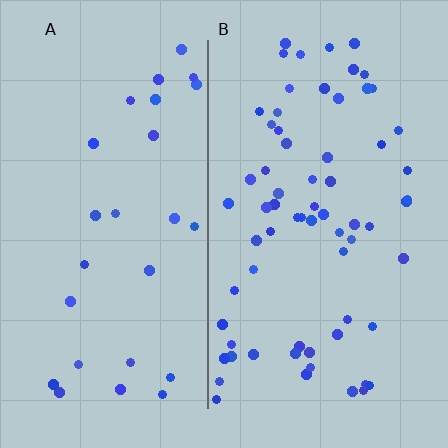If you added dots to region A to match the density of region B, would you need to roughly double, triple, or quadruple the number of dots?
Approximately double.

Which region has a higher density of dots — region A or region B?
B (the right).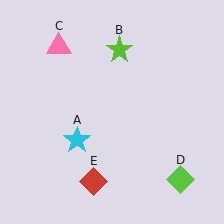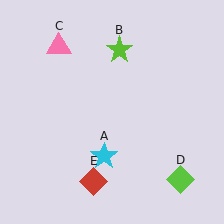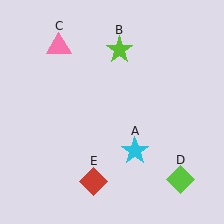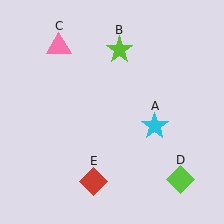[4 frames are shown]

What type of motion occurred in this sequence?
The cyan star (object A) rotated counterclockwise around the center of the scene.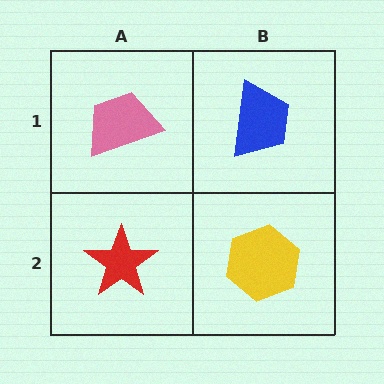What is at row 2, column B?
A yellow hexagon.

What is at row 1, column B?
A blue trapezoid.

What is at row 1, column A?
A pink trapezoid.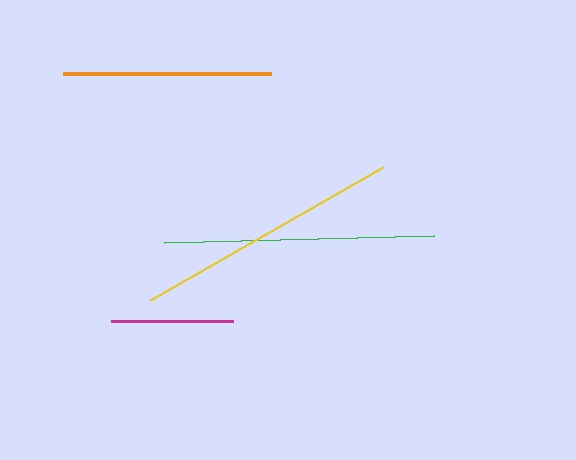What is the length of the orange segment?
The orange segment is approximately 207 pixels long.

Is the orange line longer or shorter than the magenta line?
The orange line is longer than the magenta line.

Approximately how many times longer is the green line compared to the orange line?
The green line is approximately 1.3 times the length of the orange line.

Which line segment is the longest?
The green line is the longest at approximately 269 pixels.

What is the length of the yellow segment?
The yellow segment is approximately 268 pixels long.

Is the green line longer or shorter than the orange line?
The green line is longer than the orange line.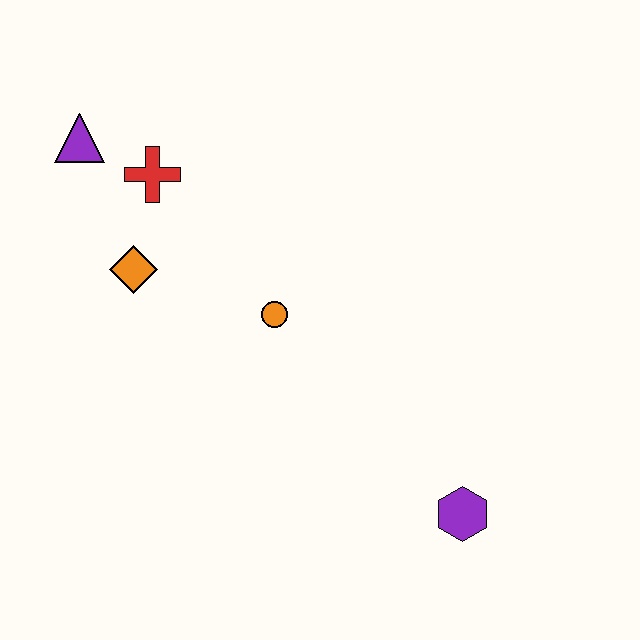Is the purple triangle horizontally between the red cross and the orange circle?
No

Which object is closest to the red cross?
The purple triangle is closest to the red cross.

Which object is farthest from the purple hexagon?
The purple triangle is farthest from the purple hexagon.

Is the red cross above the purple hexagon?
Yes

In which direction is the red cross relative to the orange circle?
The red cross is above the orange circle.